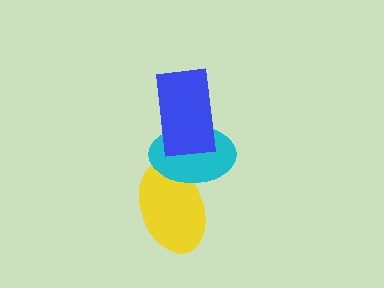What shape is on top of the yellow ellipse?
The cyan ellipse is on top of the yellow ellipse.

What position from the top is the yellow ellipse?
The yellow ellipse is 3rd from the top.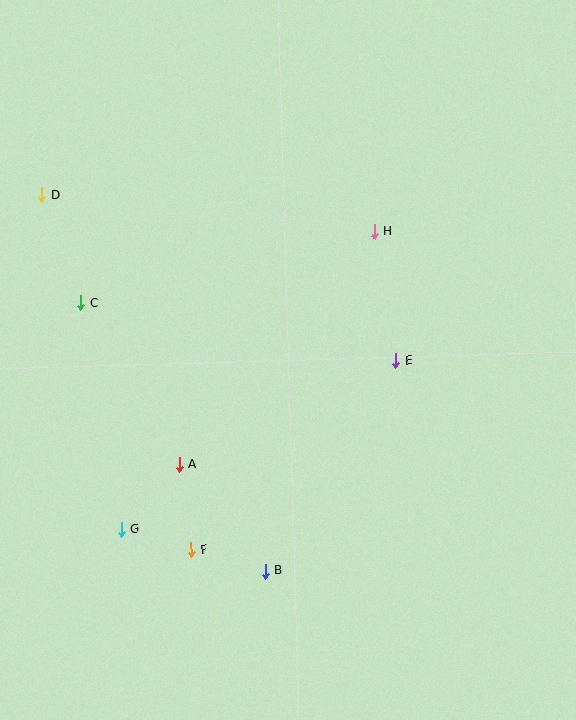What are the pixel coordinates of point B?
Point B is at (265, 571).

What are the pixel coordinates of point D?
Point D is at (42, 195).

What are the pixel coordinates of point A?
Point A is at (179, 464).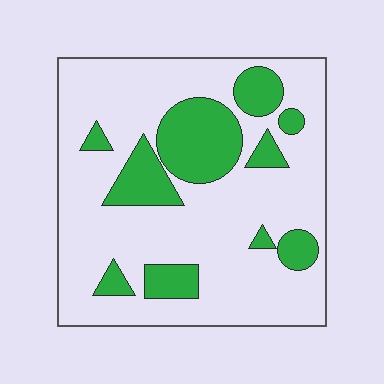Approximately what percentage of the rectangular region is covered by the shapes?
Approximately 25%.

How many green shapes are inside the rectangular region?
10.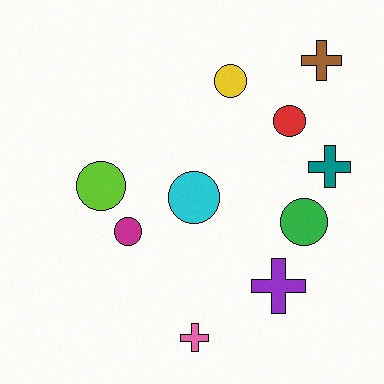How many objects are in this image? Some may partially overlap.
There are 10 objects.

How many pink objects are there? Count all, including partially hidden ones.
There is 1 pink object.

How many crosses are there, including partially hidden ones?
There are 4 crosses.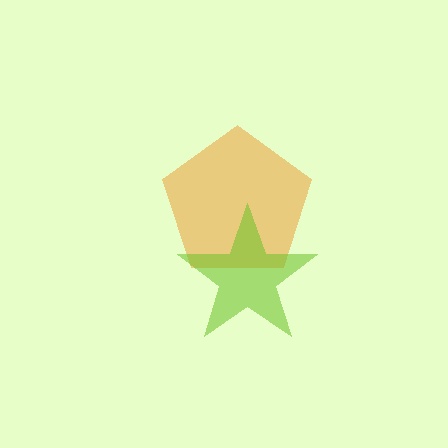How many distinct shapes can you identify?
There are 2 distinct shapes: an orange pentagon, a lime star.